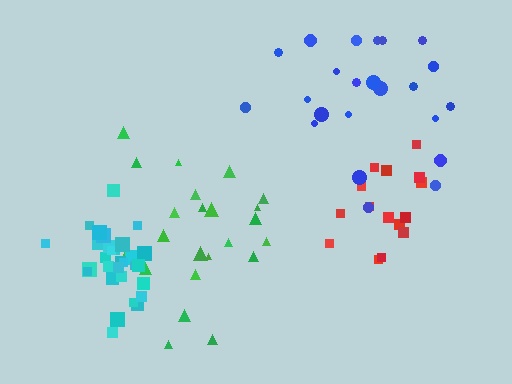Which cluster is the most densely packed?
Cyan.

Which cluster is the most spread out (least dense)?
Blue.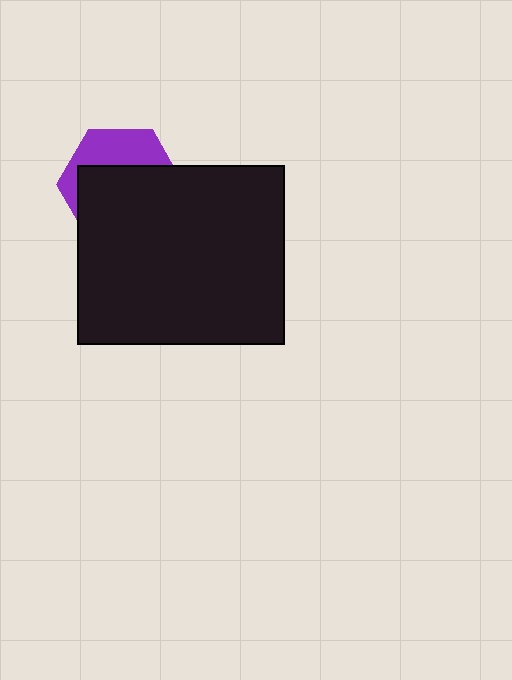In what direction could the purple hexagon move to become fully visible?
The purple hexagon could move up. That would shift it out from behind the black rectangle entirely.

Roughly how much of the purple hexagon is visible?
A small part of it is visible (roughly 36%).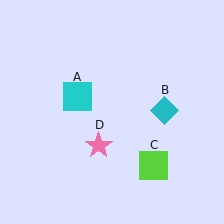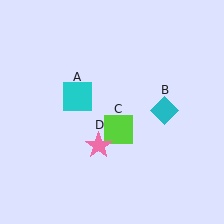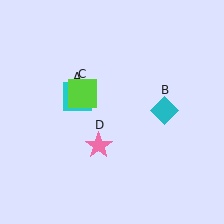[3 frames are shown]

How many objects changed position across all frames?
1 object changed position: lime square (object C).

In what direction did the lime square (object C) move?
The lime square (object C) moved up and to the left.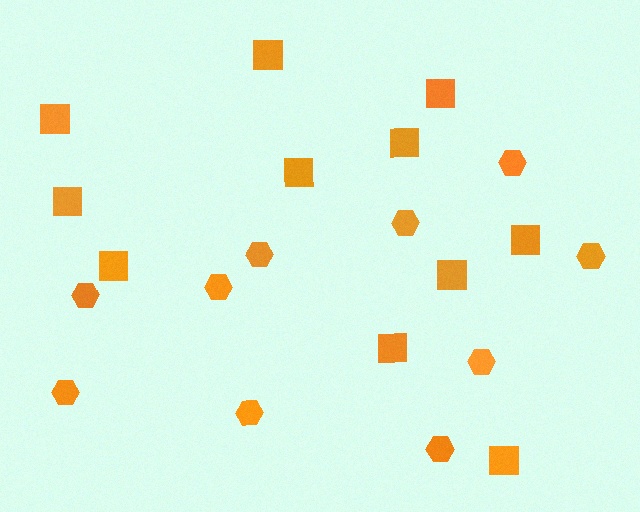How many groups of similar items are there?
There are 2 groups: one group of hexagons (10) and one group of squares (11).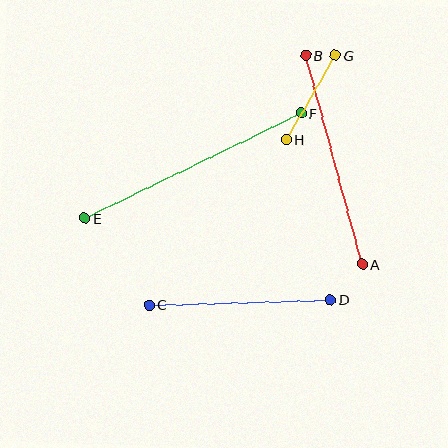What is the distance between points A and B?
The distance is approximately 217 pixels.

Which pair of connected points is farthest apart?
Points E and F are farthest apart.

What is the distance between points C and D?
The distance is approximately 181 pixels.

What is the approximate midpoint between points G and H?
The midpoint is at approximately (311, 97) pixels.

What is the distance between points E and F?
The distance is approximately 241 pixels.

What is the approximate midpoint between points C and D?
The midpoint is at approximately (240, 302) pixels.